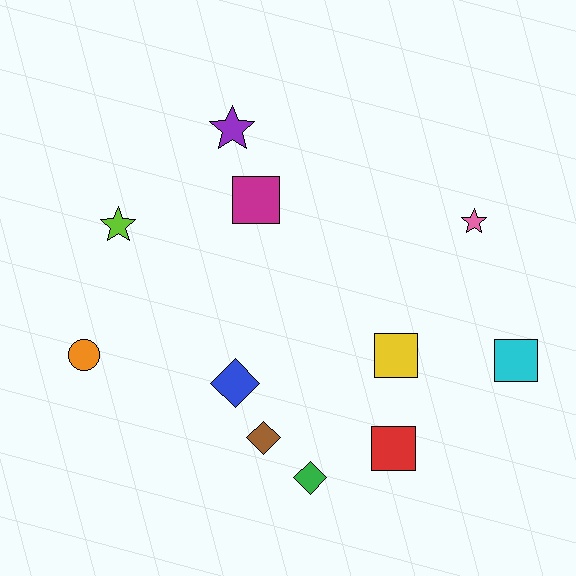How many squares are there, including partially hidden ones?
There are 4 squares.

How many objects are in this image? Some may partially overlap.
There are 11 objects.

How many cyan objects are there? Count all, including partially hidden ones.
There is 1 cyan object.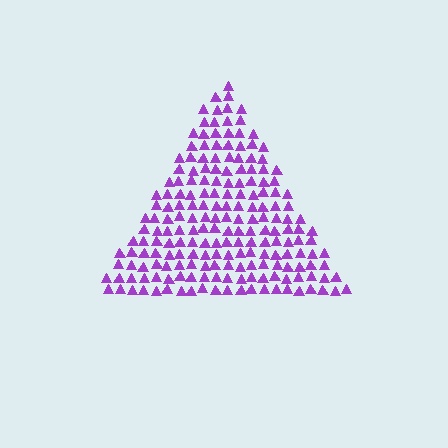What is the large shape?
The large shape is a triangle.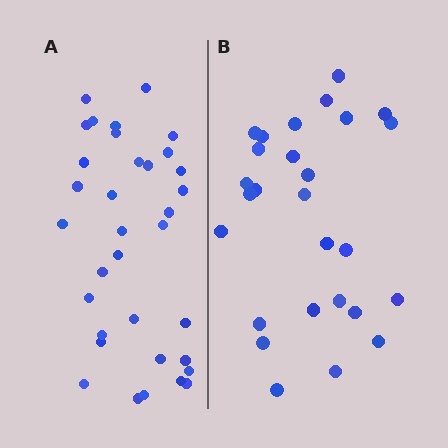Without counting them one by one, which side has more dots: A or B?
Region A (the left region) has more dots.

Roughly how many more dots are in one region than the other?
Region A has roughly 8 or so more dots than region B.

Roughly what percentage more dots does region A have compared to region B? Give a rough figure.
About 25% more.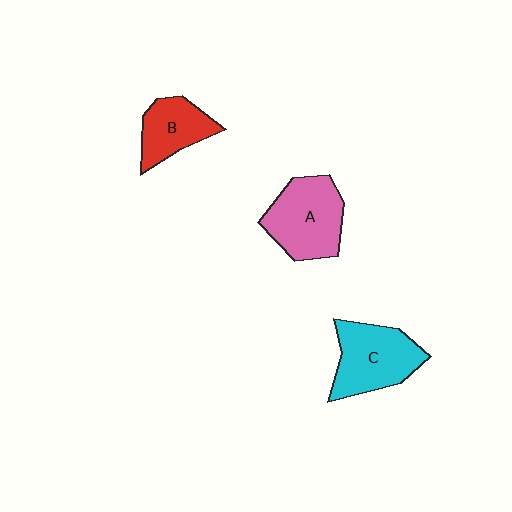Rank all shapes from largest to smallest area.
From largest to smallest: A (pink), C (cyan), B (red).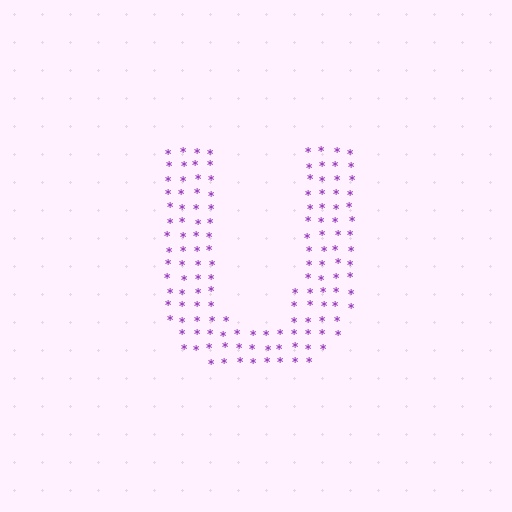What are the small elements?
The small elements are asterisks.